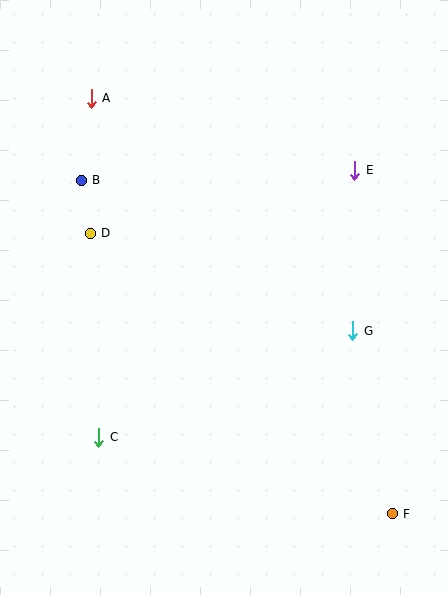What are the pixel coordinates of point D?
Point D is at (90, 233).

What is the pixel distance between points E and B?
The distance between E and B is 274 pixels.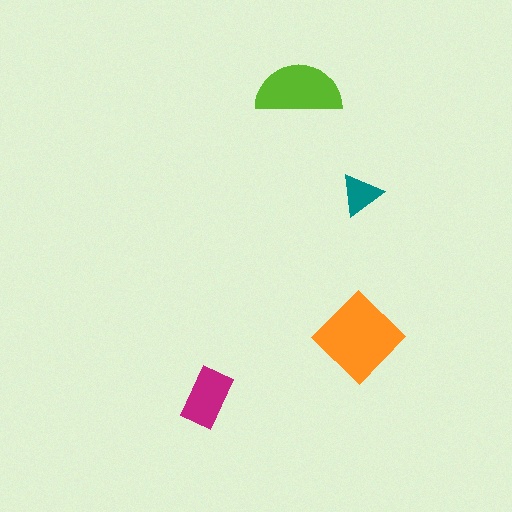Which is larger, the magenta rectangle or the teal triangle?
The magenta rectangle.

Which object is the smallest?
The teal triangle.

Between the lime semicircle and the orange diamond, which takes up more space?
The orange diamond.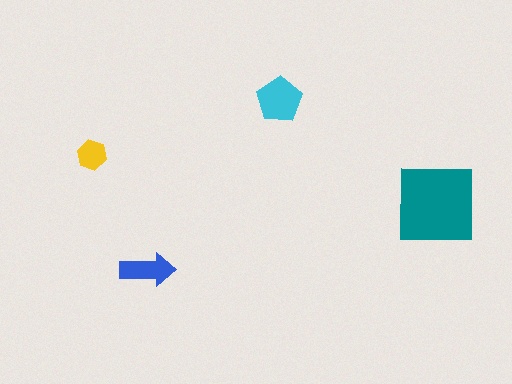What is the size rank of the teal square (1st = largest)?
1st.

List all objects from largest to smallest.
The teal square, the cyan pentagon, the blue arrow, the yellow hexagon.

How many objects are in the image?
There are 4 objects in the image.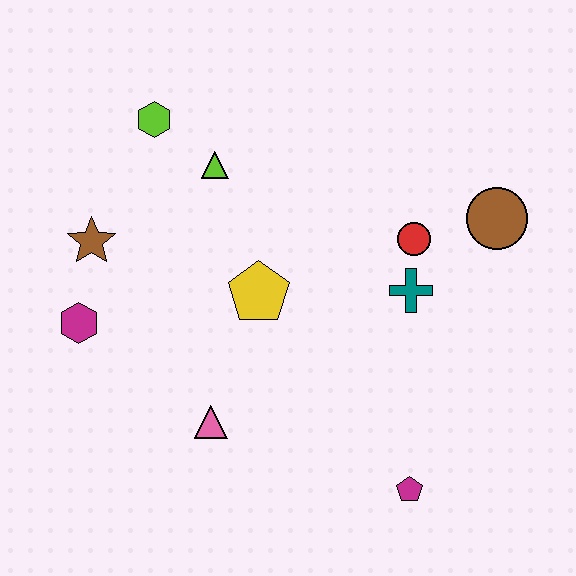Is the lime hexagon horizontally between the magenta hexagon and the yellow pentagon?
Yes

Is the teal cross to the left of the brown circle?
Yes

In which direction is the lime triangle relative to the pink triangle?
The lime triangle is above the pink triangle.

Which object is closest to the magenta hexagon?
The brown star is closest to the magenta hexagon.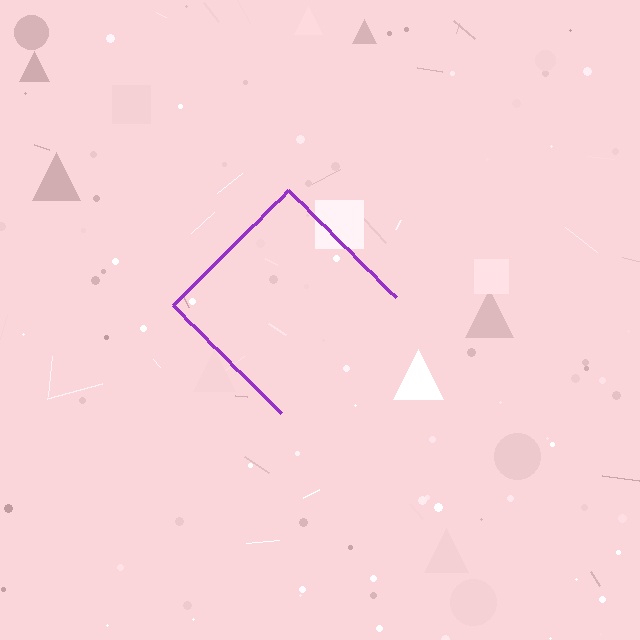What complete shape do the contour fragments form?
The contour fragments form a diamond.